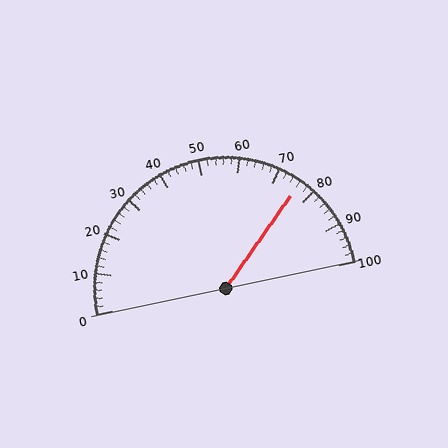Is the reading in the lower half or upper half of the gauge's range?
The reading is in the upper half of the range (0 to 100).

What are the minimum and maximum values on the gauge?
The gauge ranges from 0 to 100.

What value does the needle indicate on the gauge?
The needle indicates approximately 76.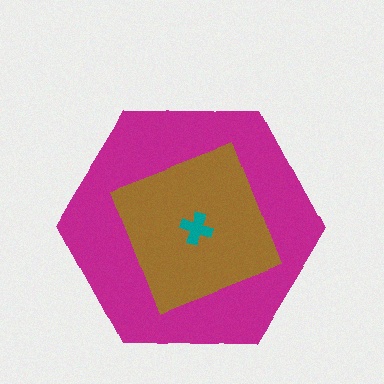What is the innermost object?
The teal cross.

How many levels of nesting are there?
3.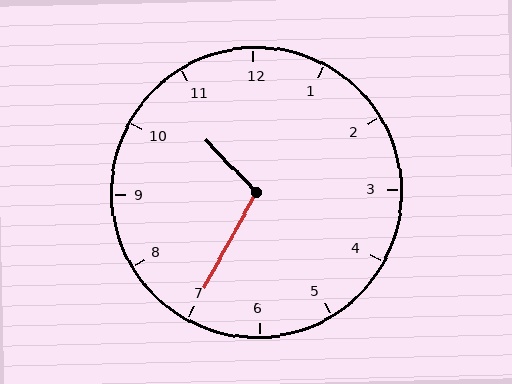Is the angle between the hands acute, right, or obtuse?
It is obtuse.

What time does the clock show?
10:35.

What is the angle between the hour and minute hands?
Approximately 108 degrees.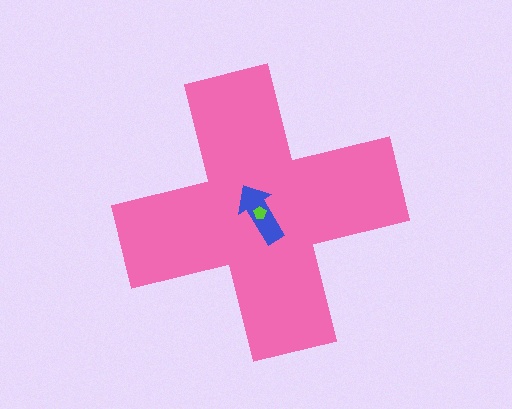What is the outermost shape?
The pink cross.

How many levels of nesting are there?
3.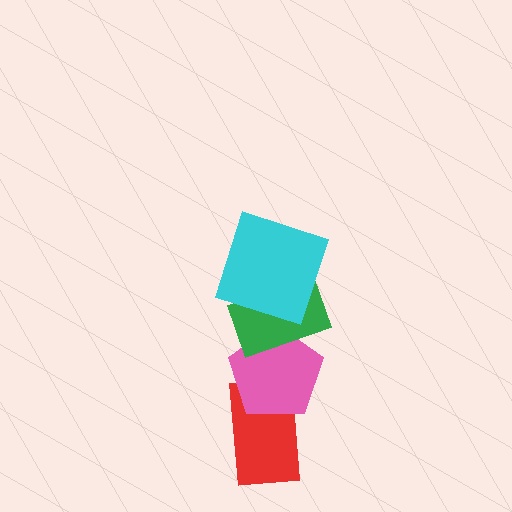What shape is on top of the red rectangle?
The pink pentagon is on top of the red rectangle.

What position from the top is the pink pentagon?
The pink pentagon is 3rd from the top.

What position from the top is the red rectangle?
The red rectangle is 4th from the top.